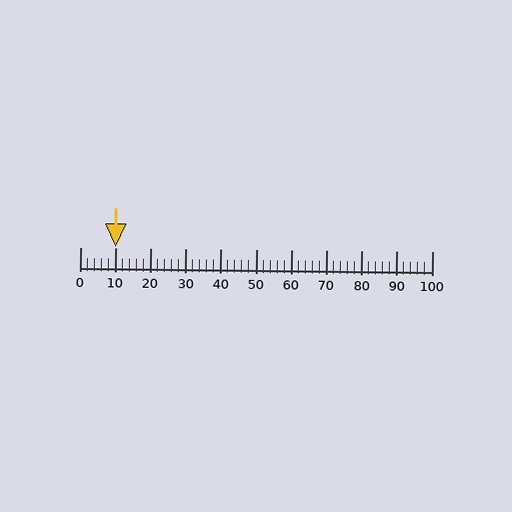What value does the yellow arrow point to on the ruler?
The yellow arrow points to approximately 10.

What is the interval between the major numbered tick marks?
The major tick marks are spaced 10 units apart.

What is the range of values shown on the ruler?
The ruler shows values from 0 to 100.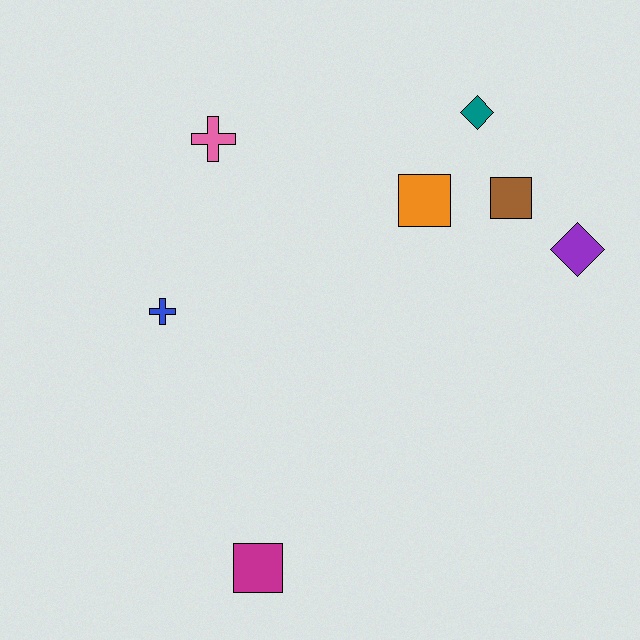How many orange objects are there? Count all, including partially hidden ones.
There is 1 orange object.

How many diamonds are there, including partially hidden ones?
There are 2 diamonds.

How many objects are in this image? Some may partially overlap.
There are 7 objects.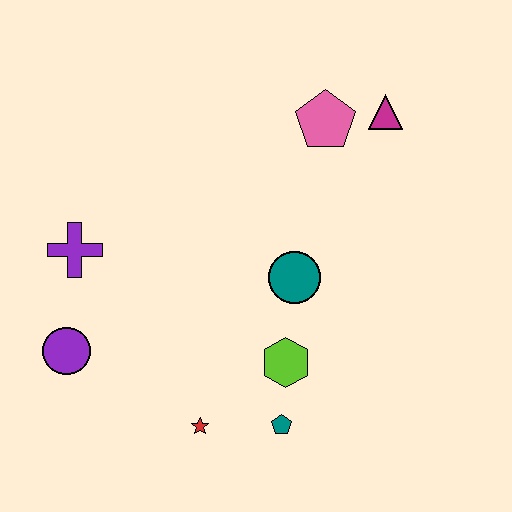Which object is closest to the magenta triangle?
The pink pentagon is closest to the magenta triangle.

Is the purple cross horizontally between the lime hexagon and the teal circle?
No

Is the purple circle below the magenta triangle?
Yes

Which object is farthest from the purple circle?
The magenta triangle is farthest from the purple circle.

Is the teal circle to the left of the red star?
No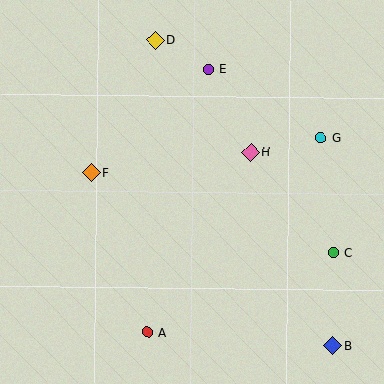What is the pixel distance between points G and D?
The distance between G and D is 192 pixels.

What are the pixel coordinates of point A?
Point A is at (148, 332).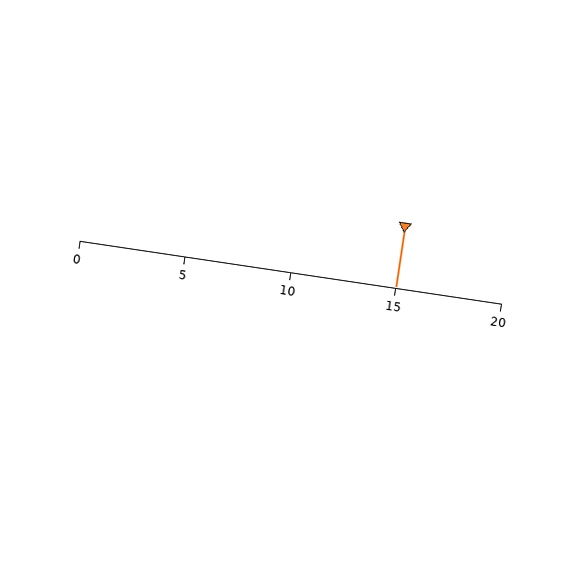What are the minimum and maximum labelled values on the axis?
The axis runs from 0 to 20.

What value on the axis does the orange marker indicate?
The marker indicates approximately 15.